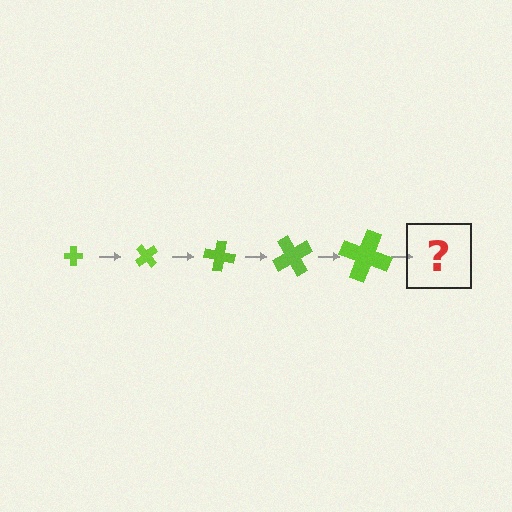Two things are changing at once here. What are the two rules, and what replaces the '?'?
The two rules are that the cross grows larger each step and it rotates 50 degrees each step. The '?' should be a cross, larger than the previous one and rotated 250 degrees from the start.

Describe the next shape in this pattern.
It should be a cross, larger than the previous one and rotated 250 degrees from the start.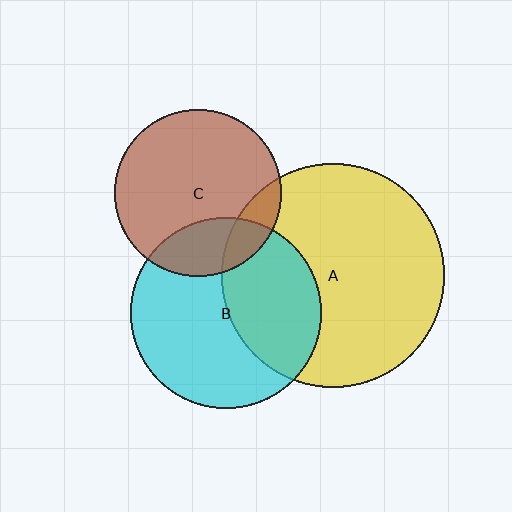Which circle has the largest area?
Circle A (yellow).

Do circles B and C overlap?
Yes.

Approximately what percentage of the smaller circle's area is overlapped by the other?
Approximately 25%.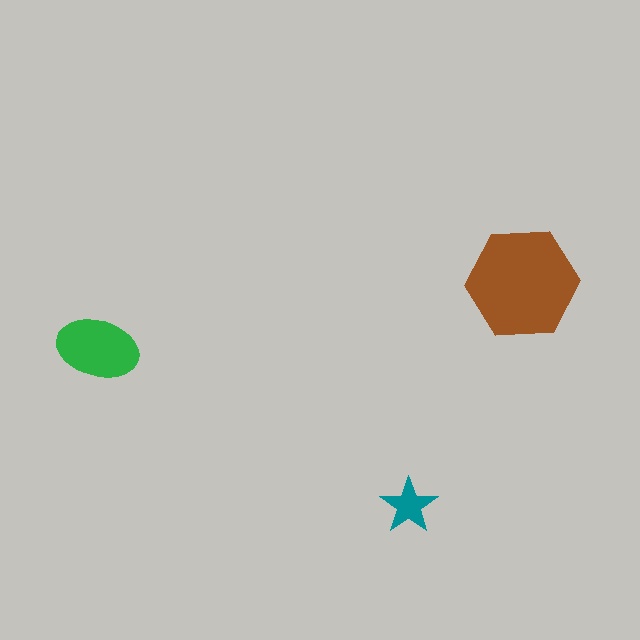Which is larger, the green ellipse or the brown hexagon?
The brown hexagon.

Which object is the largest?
The brown hexagon.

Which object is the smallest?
The teal star.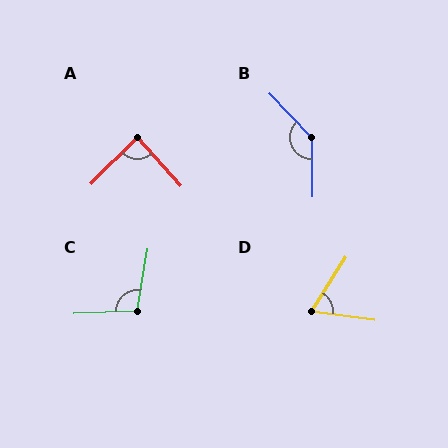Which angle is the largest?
B, at approximately 137 degrees.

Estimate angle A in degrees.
Approximately 87 degrees.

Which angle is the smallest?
D, at approximately 66 degrees.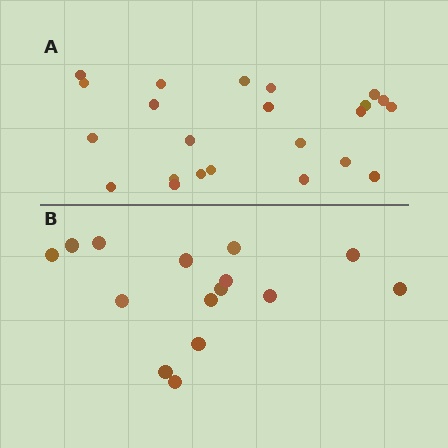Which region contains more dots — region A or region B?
Region A (the top region) has more dots.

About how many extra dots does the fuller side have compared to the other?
Region A has roughly 8 or so more dots than region B.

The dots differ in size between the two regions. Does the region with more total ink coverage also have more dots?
No. Region B has more total ink coverage because its dots are larger, but region A actually contains more individual dots. Total area can be misleading — the number of items is what matters here.